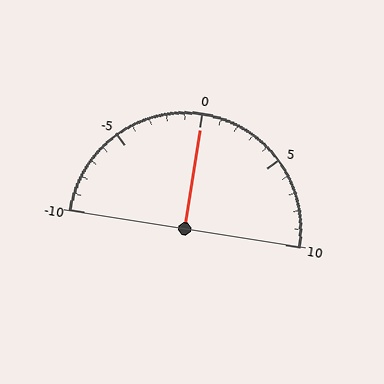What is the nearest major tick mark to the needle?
The nearest major tick mark is 0.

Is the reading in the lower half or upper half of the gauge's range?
The reading is in the upper half of the range (-10 to 10).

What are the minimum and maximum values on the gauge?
The gauge ranges from -10 to 10.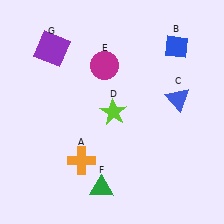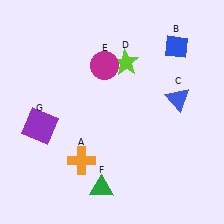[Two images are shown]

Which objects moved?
The objects that moved are: the lime star (D), the purple square (G).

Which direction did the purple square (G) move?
The purple square (G) moved down.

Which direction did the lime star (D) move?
The lime star (D) moved up.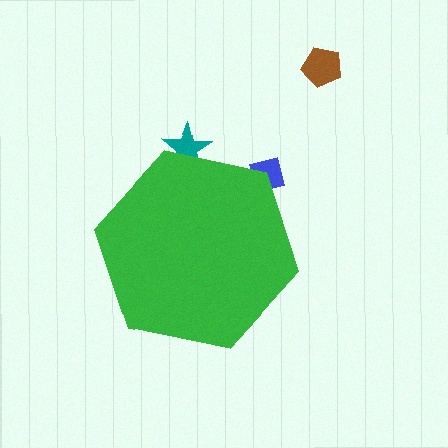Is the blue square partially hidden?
Yes, the blue square is partially hidden behind the green hexagon.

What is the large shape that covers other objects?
A green hexagon.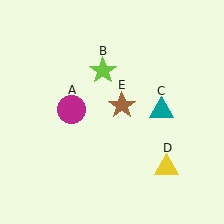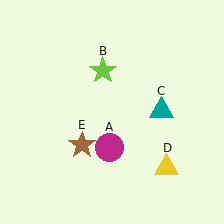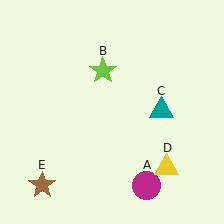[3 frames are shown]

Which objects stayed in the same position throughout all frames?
Lime star (object B) and teal triangle (object C) and yellow triangle (object D) remained stationary.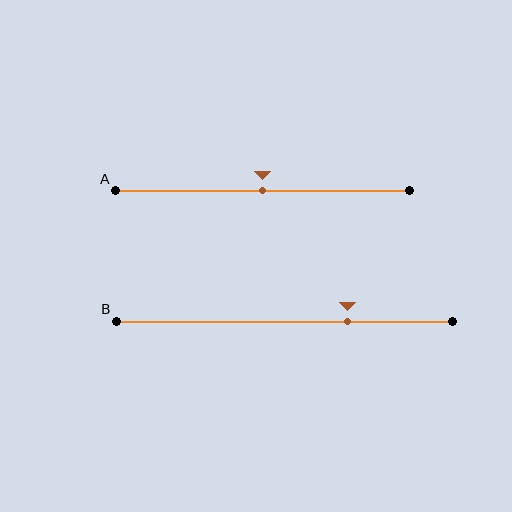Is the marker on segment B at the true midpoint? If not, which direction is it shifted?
No, the marker on segment B is shifted to the right by about 19% of the segment length.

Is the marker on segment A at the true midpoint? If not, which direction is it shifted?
Yes, the marker on segment A is at the true midpoint.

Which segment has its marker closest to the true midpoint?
Segment A has its marker closest to the true midpoint.